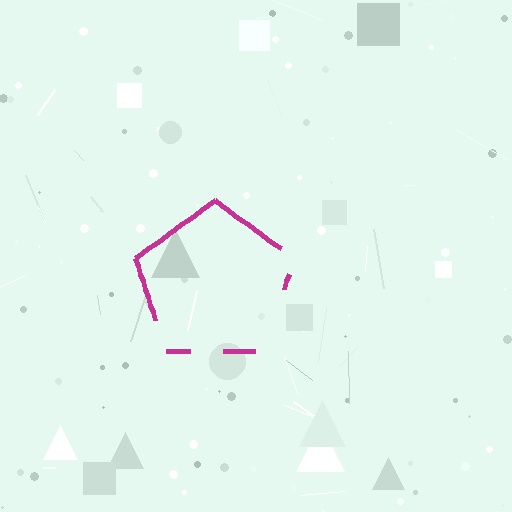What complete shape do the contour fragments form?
The contour fragments form a pentagon.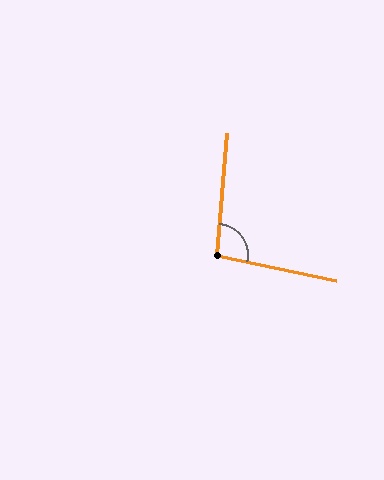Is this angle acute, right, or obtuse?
It is obtuse.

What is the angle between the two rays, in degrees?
Approximately 97 degrees.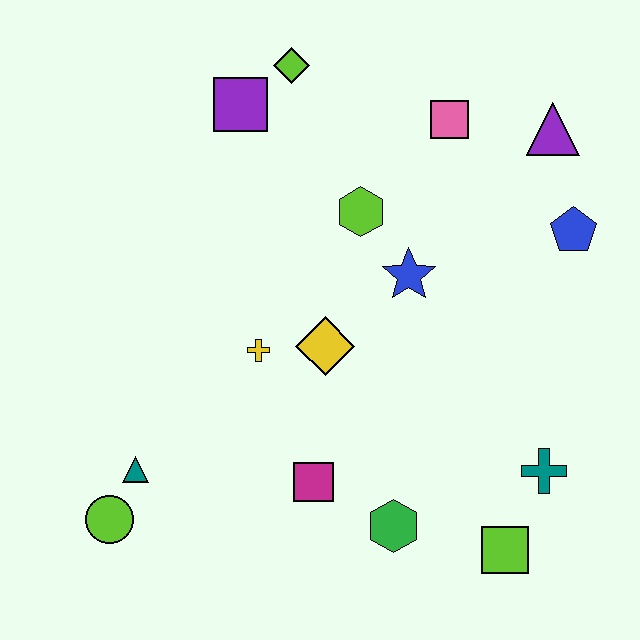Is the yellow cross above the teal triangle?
Yes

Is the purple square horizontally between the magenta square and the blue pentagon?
No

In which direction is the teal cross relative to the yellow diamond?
The teal cross is to the right of the yellow diamond.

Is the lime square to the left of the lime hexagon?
No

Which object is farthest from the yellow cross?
The purple triangle is farthest from the yellow cross.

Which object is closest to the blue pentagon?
The purple triangle is closest to the blue pentagon.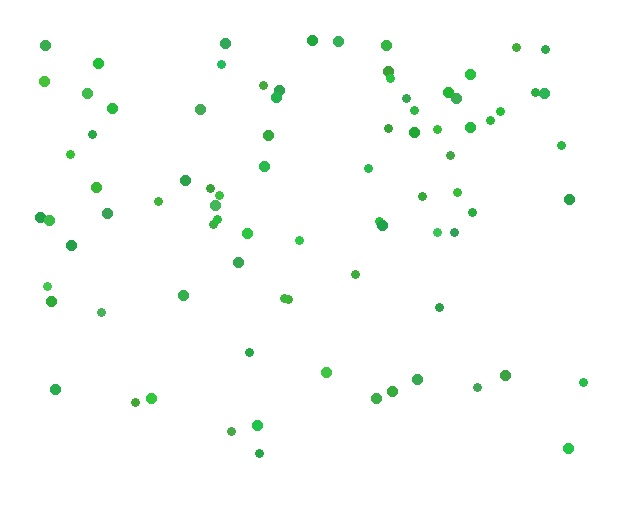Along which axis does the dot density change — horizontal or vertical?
Vertical.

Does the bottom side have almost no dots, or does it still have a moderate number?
Still a moderate number, just noticeably fewer than the top.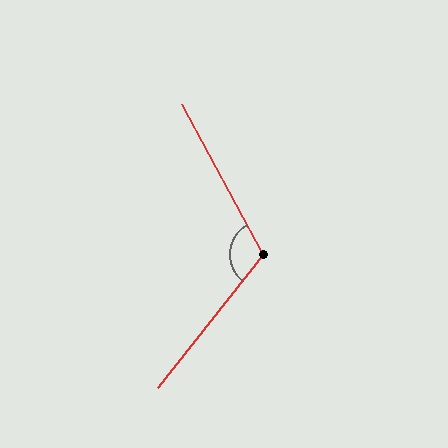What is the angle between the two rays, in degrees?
Approximately 113 degrees.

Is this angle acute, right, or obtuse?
It is obtuse.